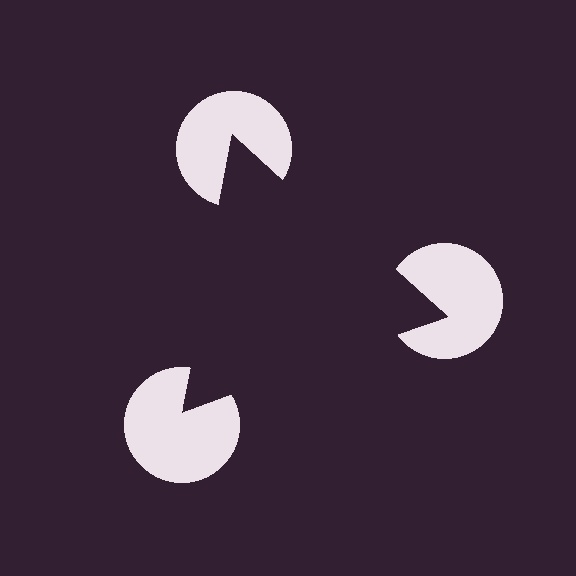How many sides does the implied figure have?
3 sides.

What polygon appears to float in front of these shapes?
An illusory triangle — its edges are inferred from the aligned wedge cuts in the pac-man discs, not physically drawn.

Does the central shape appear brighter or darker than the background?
It typically appears slightly darker than the background, even though no actual brightness change is drawn.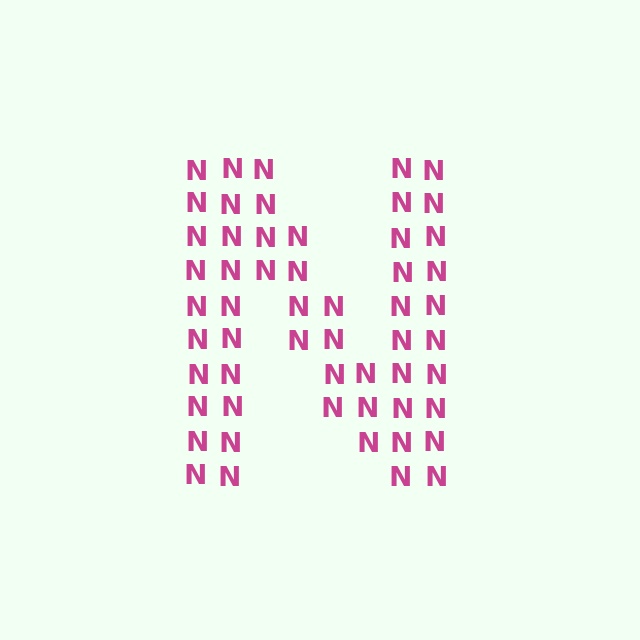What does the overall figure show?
The overall figure shows the letter N.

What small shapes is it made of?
It is made of small letter N's.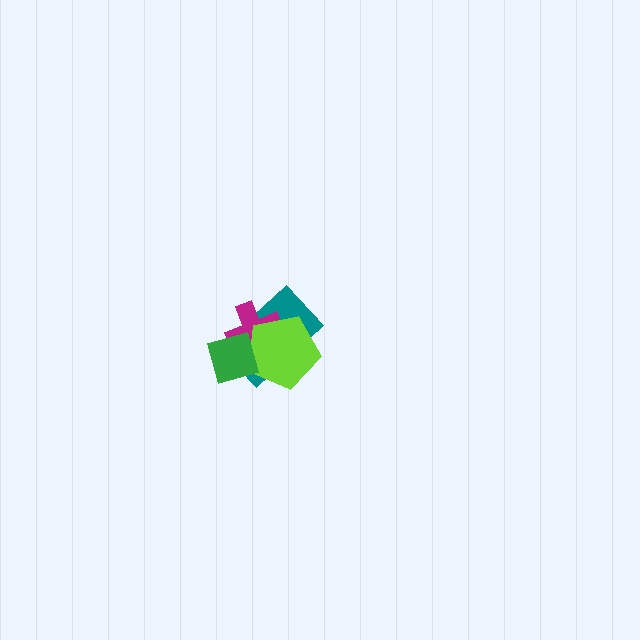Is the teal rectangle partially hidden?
Yes, it is partially covered by another shape.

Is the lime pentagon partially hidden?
Yes, it is partially covered by another shape.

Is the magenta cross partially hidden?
Yes, it is partially covered by another shape.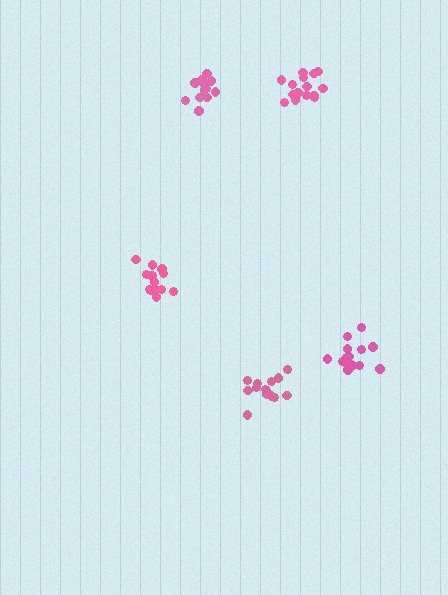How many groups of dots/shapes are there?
There are 5 groups.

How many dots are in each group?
Group 1: 15 dots, Group 2: 16 dots, Group 3: 17 dots, Group 4: 13 dots, Group 5: 15 dots (76 total).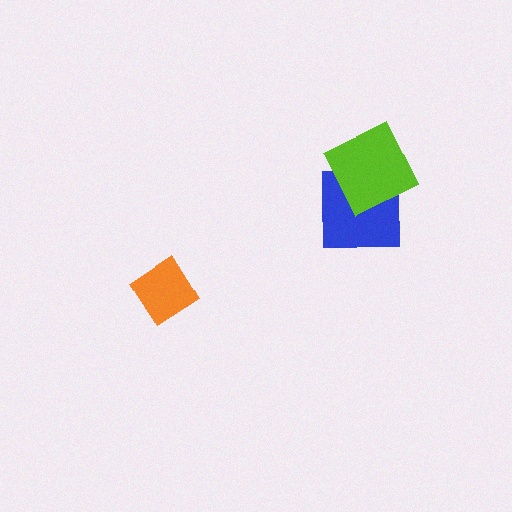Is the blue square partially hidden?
Yes, it is partially covered by another shape.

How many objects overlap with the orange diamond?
0 objects overlap with the orange diamond.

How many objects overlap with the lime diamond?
1 object overlaps with the lime diamond.